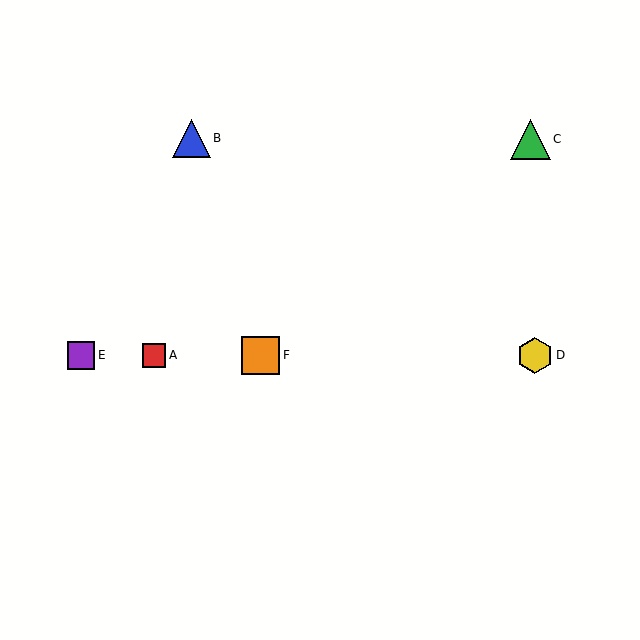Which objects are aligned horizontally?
Objects A, D, E, F are aligned horizontally.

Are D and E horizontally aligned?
Yes, both are at y≈355.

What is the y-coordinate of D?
Object D is at y≈355.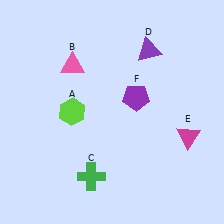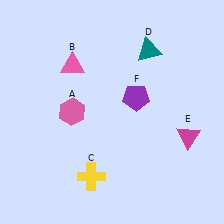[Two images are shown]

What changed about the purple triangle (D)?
In Image 1, D is purple. In Image 2, it changed to teal.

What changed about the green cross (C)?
In Image 1, C is green. In Image 2, it changed to yellow.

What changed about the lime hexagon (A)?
In Image 1, A is lime. In Image 2, it changed to pink.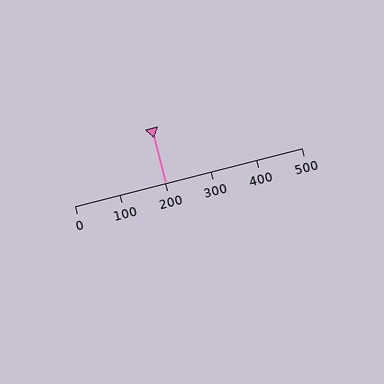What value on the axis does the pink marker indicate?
The marker indicates approximately 200.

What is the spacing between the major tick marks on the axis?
The major ticks are spaced 100 apart.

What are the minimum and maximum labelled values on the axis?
The axis runs from 0 to 500.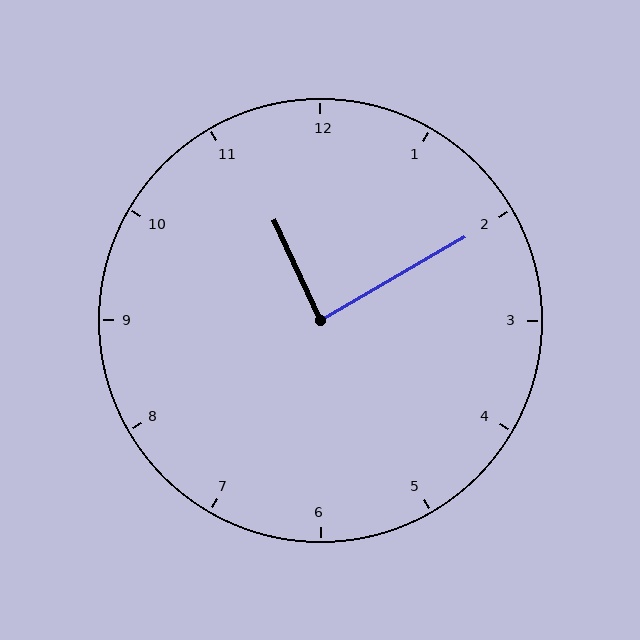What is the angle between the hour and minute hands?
Approximately 85 degrees.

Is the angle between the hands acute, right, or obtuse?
It is right.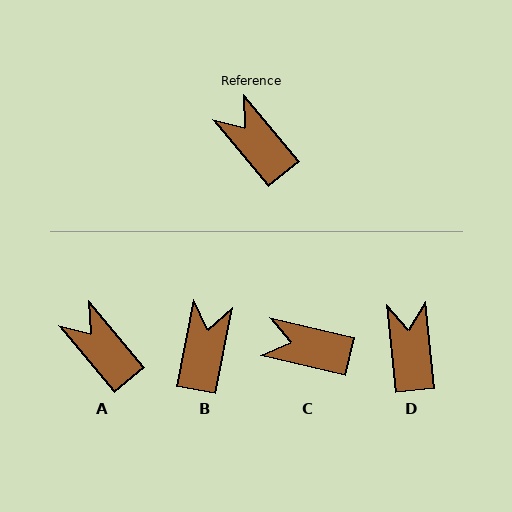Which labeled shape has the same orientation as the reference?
A.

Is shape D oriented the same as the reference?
No, it is off by about 34 degrees.